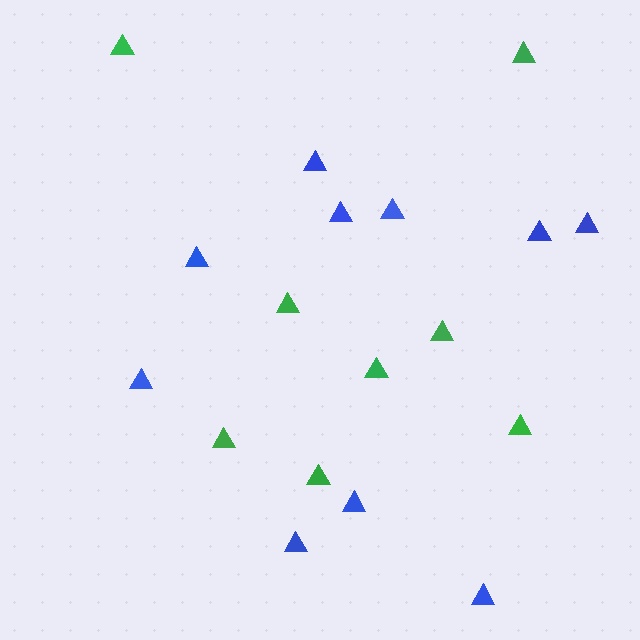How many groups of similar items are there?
There are 2 groups: one group of green triangles (8) and one group of blue triangles (10).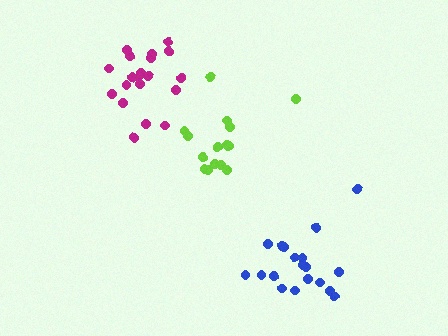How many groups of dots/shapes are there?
There are 3 groups.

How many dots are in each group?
Group 1: 19 dots, Group 2: 15 dots, Group 3: 20 dots (54 total).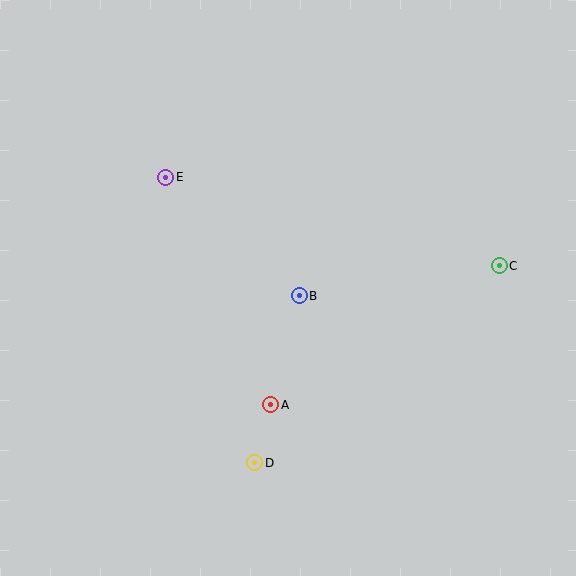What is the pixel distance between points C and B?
The distance between C and B is 202 pixels.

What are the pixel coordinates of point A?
Point A is at (271, 405).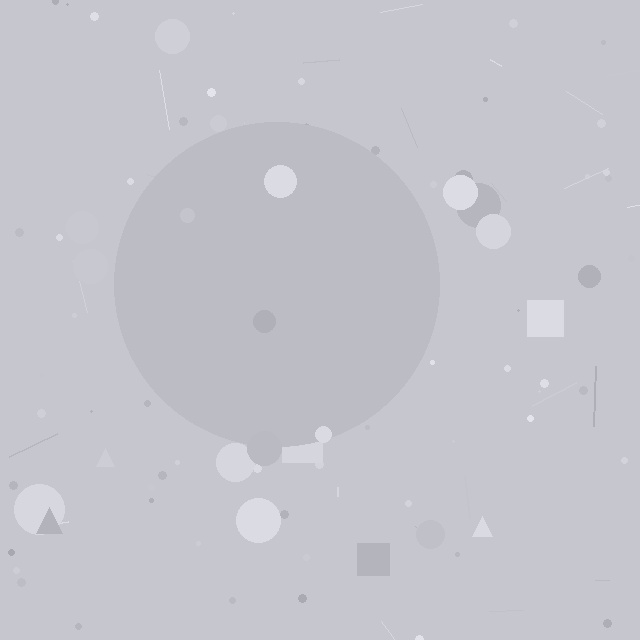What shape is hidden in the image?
A circle is hidden in the image.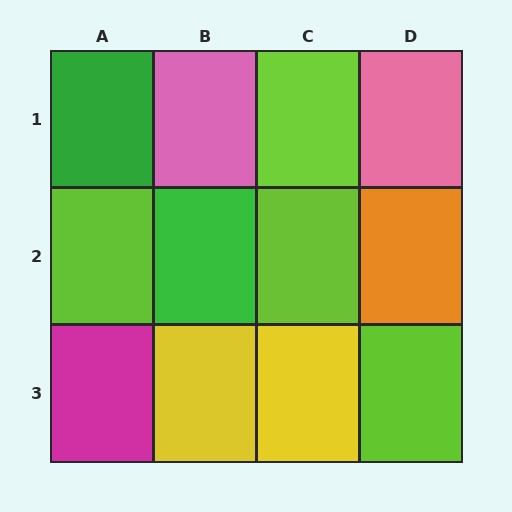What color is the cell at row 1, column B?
Pink.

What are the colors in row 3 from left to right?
Magenta, yellow, yellow, lime.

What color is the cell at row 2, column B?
Green.